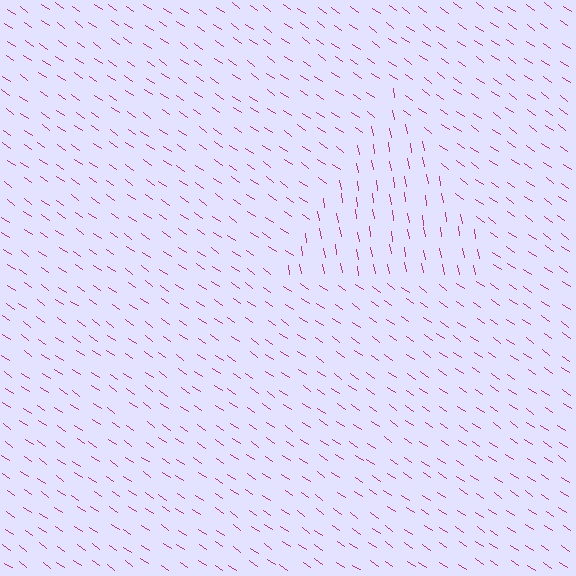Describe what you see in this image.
The image is filled with small magenta line segments. A triangle region in the image has lines oriented differently from the surrounding lines, creating a visible texture boundary.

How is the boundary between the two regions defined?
The boundary is defined purely by a change in line orientation (approximately 45 degrees difference). All lines are the same color and thickness.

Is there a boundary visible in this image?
Yes, there is a texture boundary formed by a change in line orientation.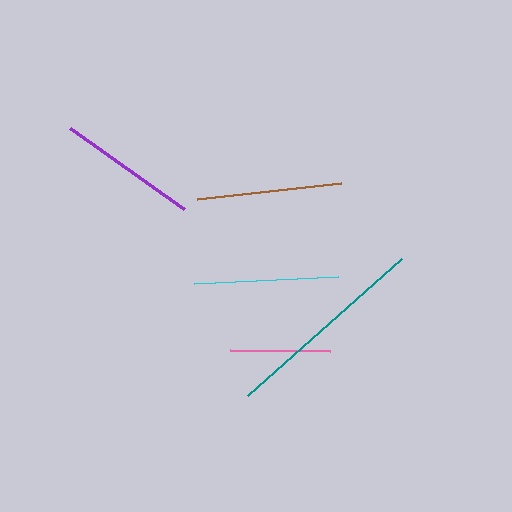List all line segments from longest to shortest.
From longest to shortest: teal, brown, cyan, purple, pink.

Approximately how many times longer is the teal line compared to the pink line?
The teal line is approximately 2.0 times the length of the pink line.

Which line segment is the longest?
The teal line is the longest at approximately 206 pixels.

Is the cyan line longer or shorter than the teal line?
The teal line is longer than the cyan line.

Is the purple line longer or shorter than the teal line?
The teal line is longer than the purple line.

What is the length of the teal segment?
The teal segment is approximately 206 pixels long.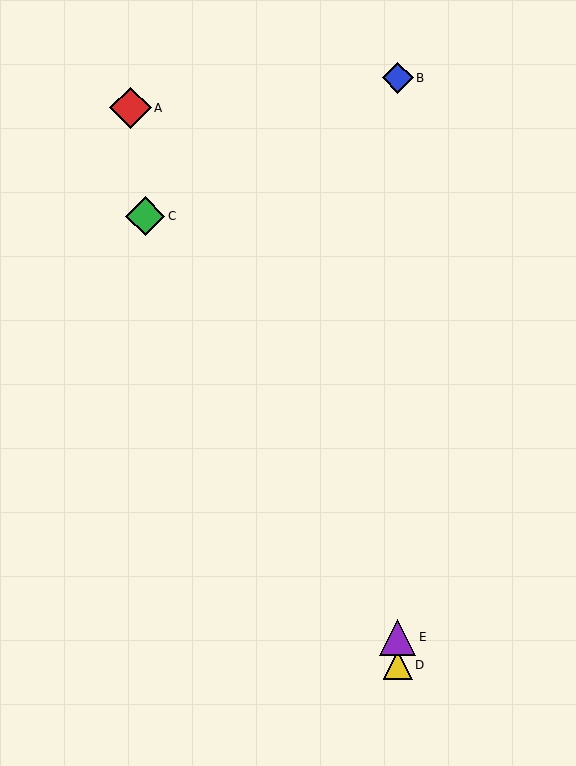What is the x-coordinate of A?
Object A is at x≈130.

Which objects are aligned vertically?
Objects B, D, E are aligned vertically.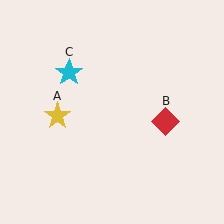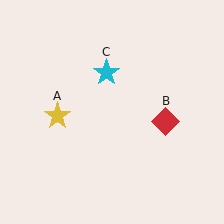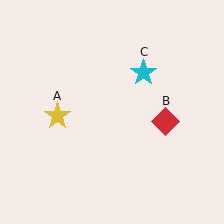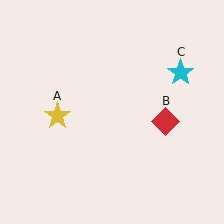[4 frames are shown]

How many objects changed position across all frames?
1 object changed position: cyan star (object C).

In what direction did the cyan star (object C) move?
The cyan star (object C) moved right.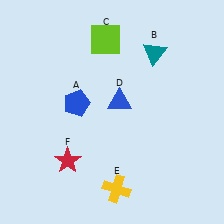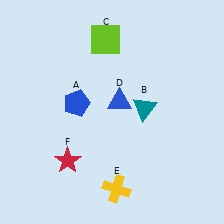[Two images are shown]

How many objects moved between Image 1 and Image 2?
1 object moved between the two images.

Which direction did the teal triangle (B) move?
The teal triangle (B) moved down.